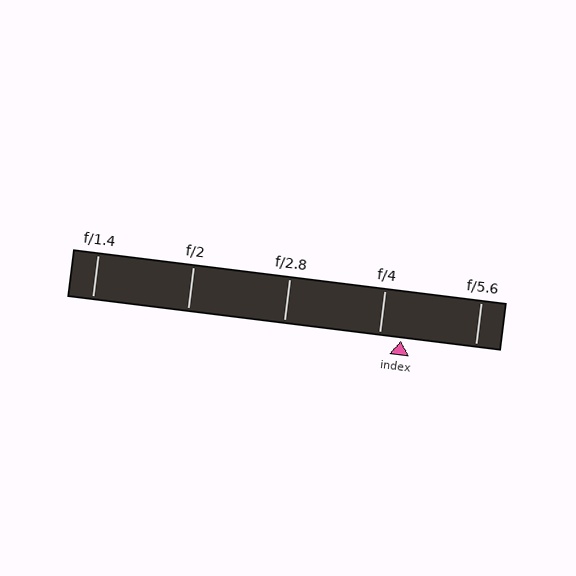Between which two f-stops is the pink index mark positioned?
The index mark is between f/4 and f/5.6.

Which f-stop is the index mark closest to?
The index mark is closest to f/4.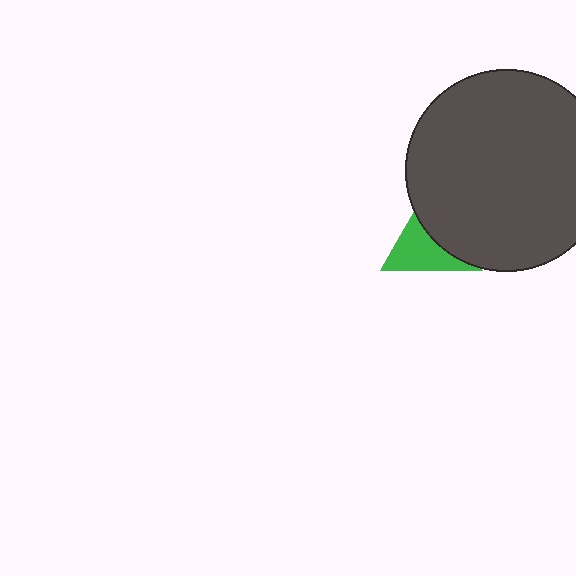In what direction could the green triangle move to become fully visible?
The green triangle could move toward the lower-left. That would shift it out from behind the dark gray circle entirely.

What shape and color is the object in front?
The object in front is a dark gray circle.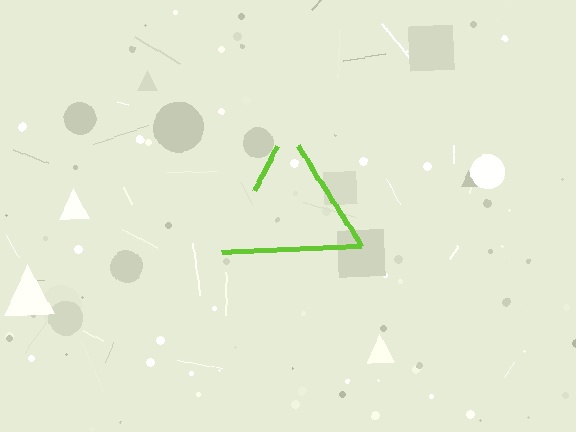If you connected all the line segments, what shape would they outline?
They would outline a triangle.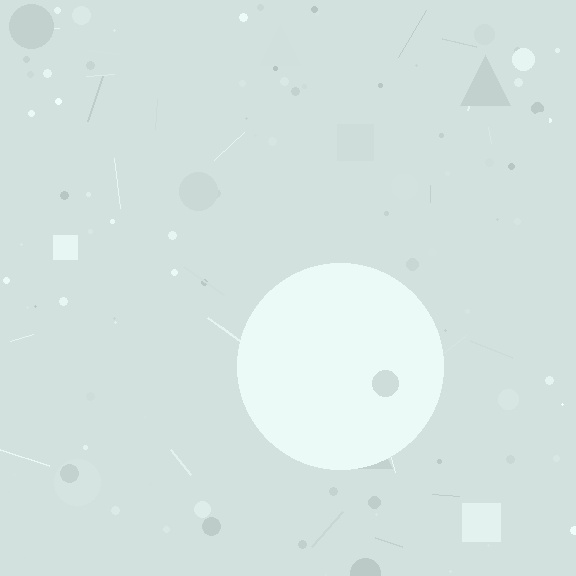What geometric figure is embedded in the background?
A circle is embedded in the background.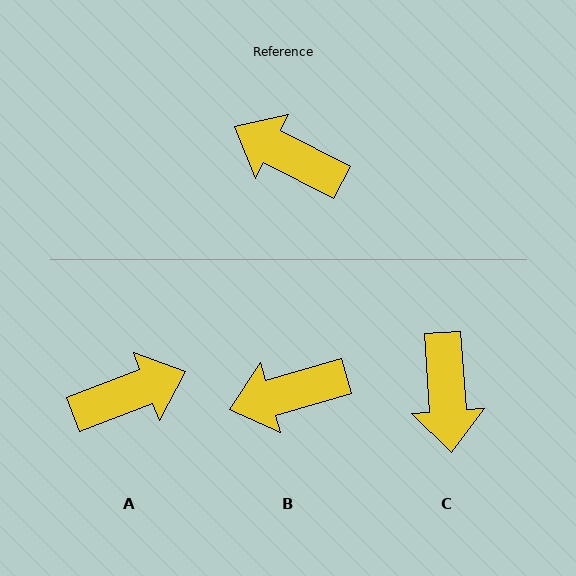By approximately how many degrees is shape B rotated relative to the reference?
Approximately 43 degrees counter-clockwise.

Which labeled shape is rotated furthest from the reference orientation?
A, about 132 degrees away.